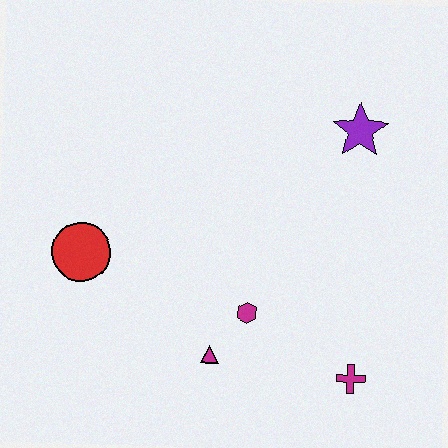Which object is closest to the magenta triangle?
The magenta hexagon is closest to the magenta triangle.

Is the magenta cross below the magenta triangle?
Yes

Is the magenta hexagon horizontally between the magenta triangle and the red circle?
No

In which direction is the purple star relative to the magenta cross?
The purple star is above the magenta cross.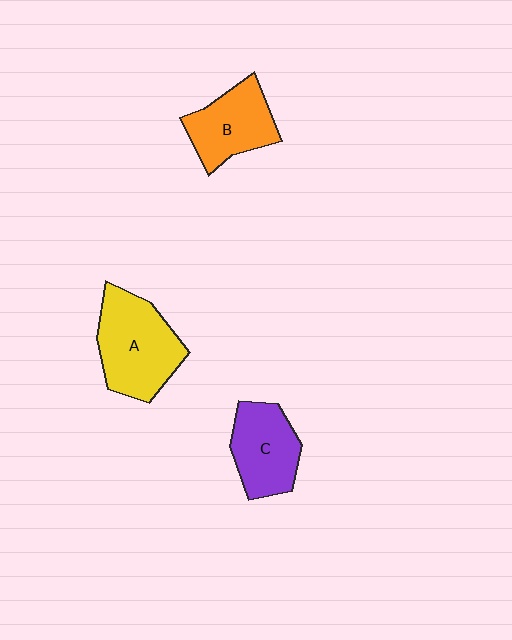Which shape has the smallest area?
Shape C (purple).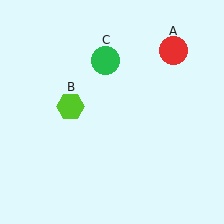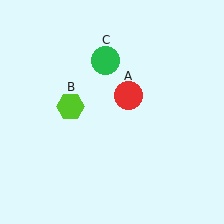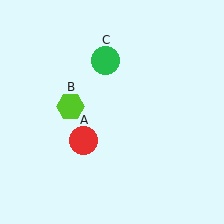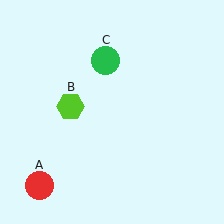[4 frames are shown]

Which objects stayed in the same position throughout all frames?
Lime hexagon (object B) and green circle (object C) remained stationary.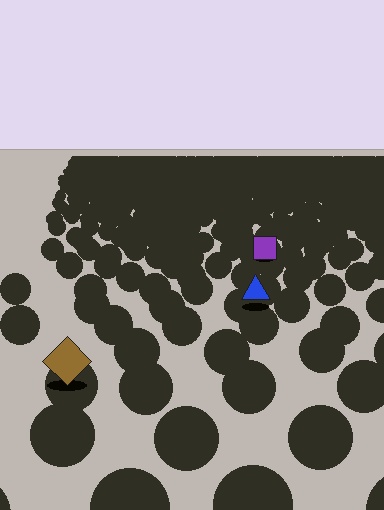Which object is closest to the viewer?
The brown diamond is closest. The texture marks near it are larger and more spread out.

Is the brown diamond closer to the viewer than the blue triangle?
Yes. The brown diamond is closer — you can tell from the texture gradient: the ground texture is coarser near it.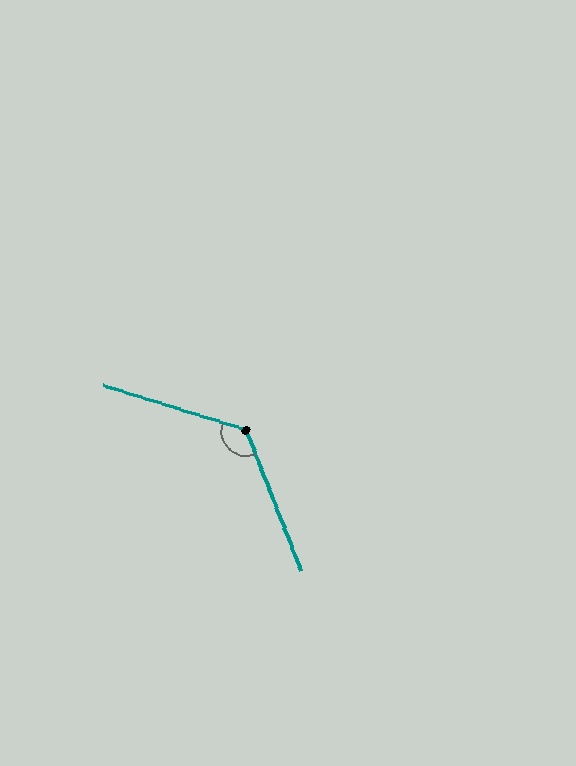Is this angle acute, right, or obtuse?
It is obtuse.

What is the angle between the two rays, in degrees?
Approximately 129 degrees.